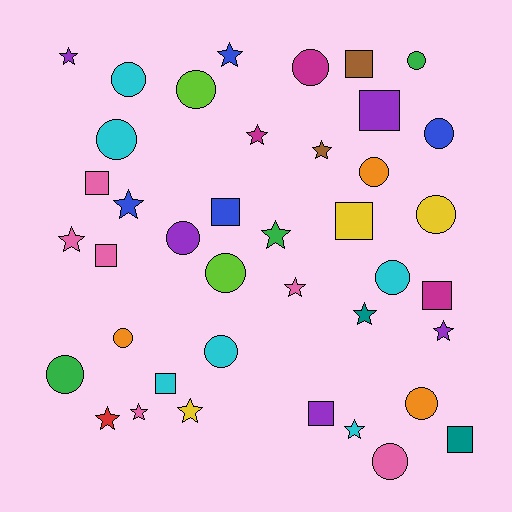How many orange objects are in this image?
There are 3 orange objects.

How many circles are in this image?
There are 16 circles.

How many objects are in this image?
There are 40 objects.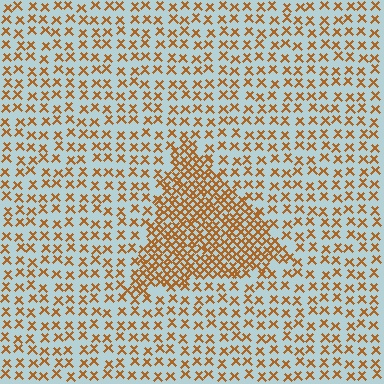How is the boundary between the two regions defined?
The boundary is defined by a change in element density (approximately 2.4x ratio). All elements are the same color, size, and shape.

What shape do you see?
I see a triangle.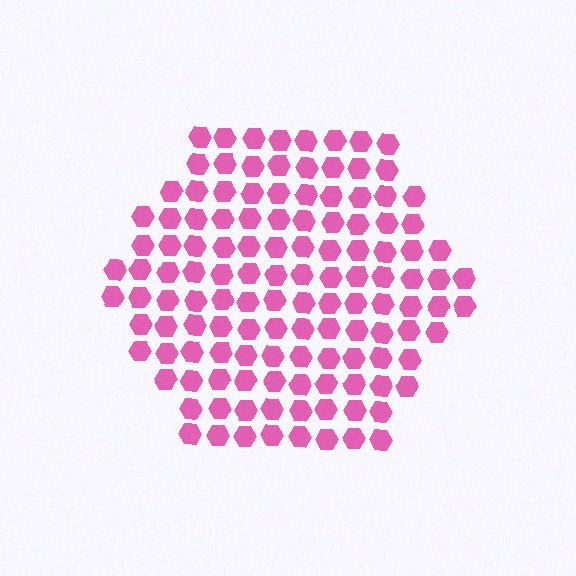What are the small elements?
The small elements are hexagons.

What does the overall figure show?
The overall figure shows a hexagon.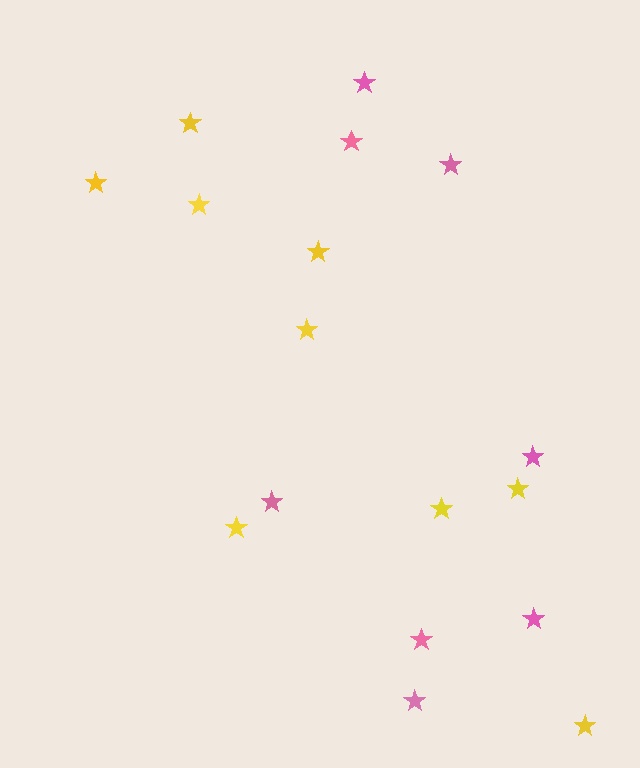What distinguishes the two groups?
There are 2 groups: one group of yellow stars (9) and one group of pink stars (8).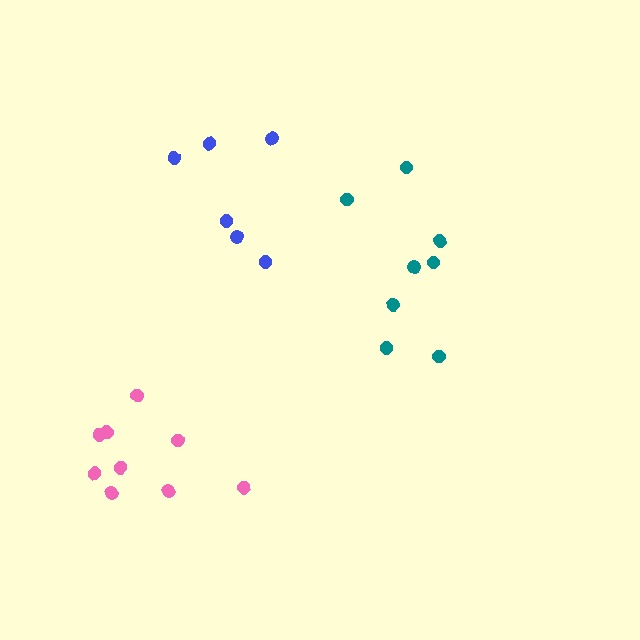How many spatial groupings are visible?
There are 3 spatial groupings.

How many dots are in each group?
Group 1: 8 dots, Group 2: 6 dots, Group 3: 9 dots (23 total).